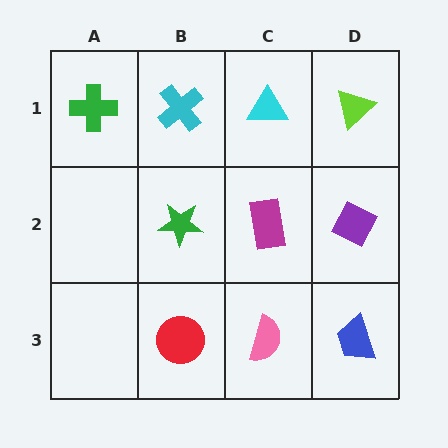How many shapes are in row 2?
3 shapes.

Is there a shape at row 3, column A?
No, that cell is empty.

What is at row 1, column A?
A green cross.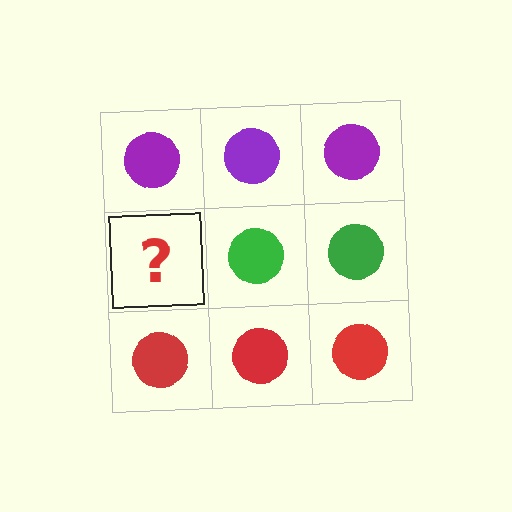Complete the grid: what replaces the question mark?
The question mark should be replaced with a green circle.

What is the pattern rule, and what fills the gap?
The rule is that each row has a consistent color. The gap should be filled with a green circle.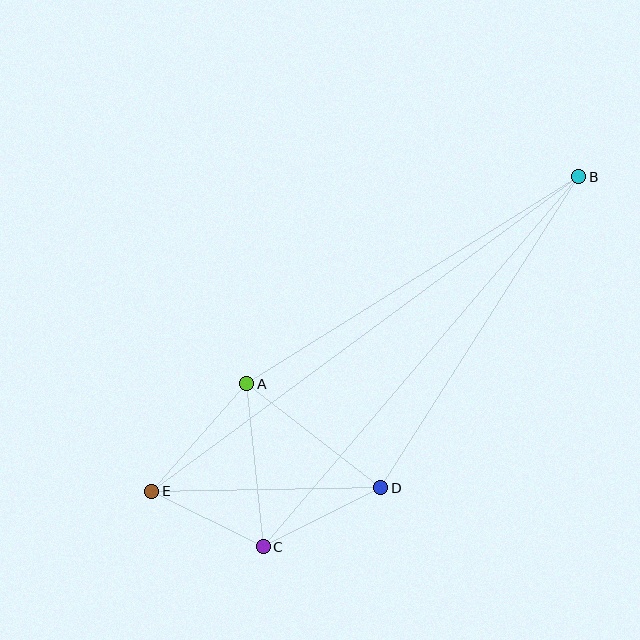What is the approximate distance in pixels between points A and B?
The distance between A and B is approximately 391 pixels.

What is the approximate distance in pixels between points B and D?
The distance between B and D is approximately 369 pixels.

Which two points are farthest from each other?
Points B and E are farthest from each other.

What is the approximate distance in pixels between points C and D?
The distance between C and D is approximately 131 pixels.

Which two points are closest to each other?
Points C and E are closest to each other.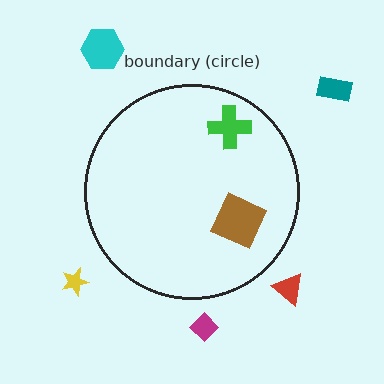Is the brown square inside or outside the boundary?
Inside.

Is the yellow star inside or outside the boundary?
Outside.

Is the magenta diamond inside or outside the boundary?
Outside.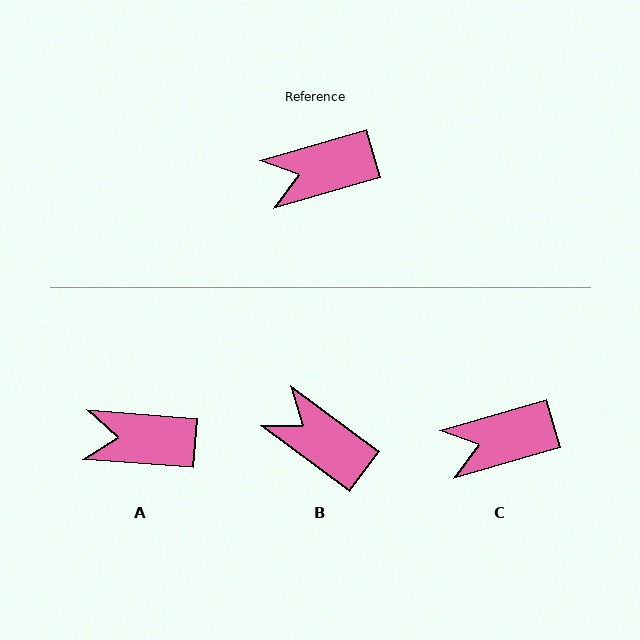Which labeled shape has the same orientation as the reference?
C.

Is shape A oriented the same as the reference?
No, it is off by about 20 degrees.